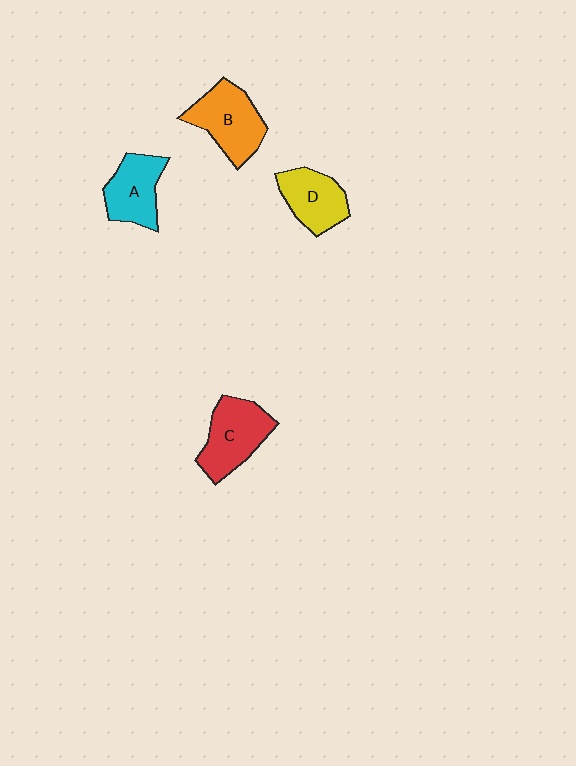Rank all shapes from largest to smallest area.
From largest to smallest: B (orange), C (red), A (cyan), D (yellow).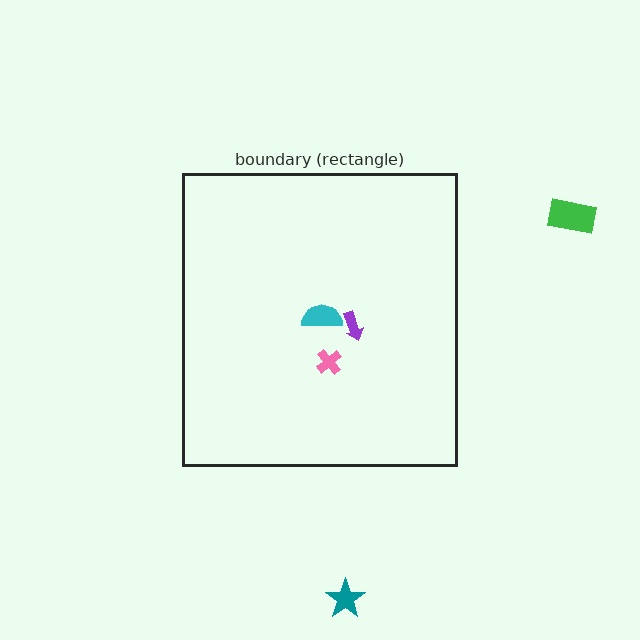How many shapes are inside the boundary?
3 inside, 2 outside.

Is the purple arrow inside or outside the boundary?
Inside.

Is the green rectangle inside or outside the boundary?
Outside.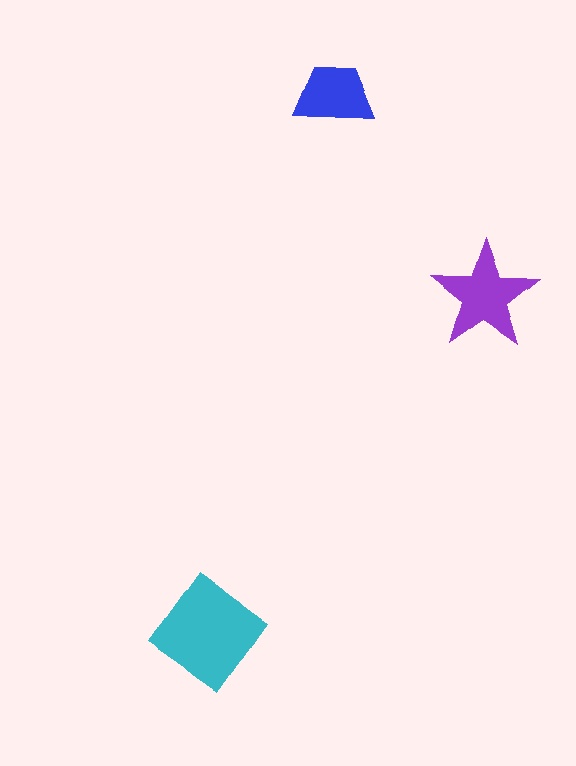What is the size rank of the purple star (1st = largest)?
2nd.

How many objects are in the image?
There are 3 objects in the image.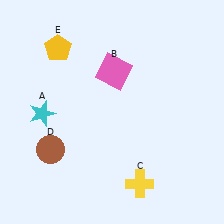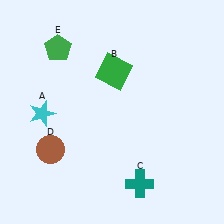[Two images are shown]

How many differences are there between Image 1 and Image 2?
There are 3 differences between the two images.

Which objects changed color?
B changed from pink to green. C changed from yellow to teal. E changed from yellow to green.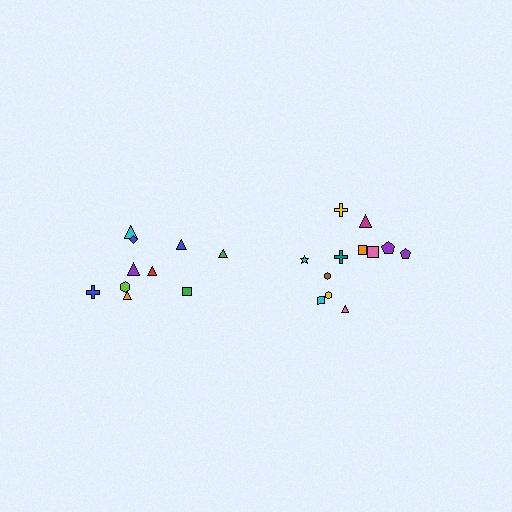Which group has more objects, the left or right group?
The right group.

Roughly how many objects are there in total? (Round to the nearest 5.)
Roughly 20 objects in total.